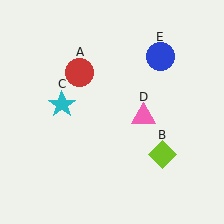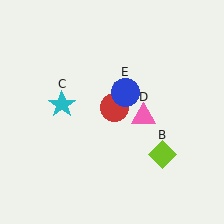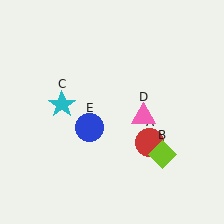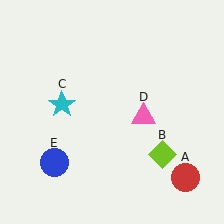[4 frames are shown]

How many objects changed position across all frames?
2 objects changed position: red circle (object A), blue circle (object E).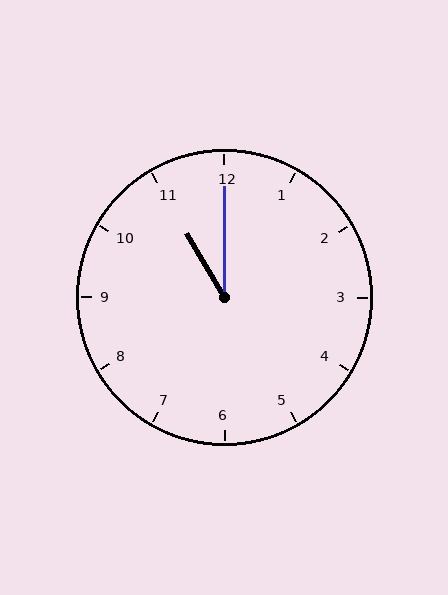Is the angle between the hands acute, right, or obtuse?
It is acute.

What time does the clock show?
11:00.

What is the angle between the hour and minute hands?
Approximately 30 degrees.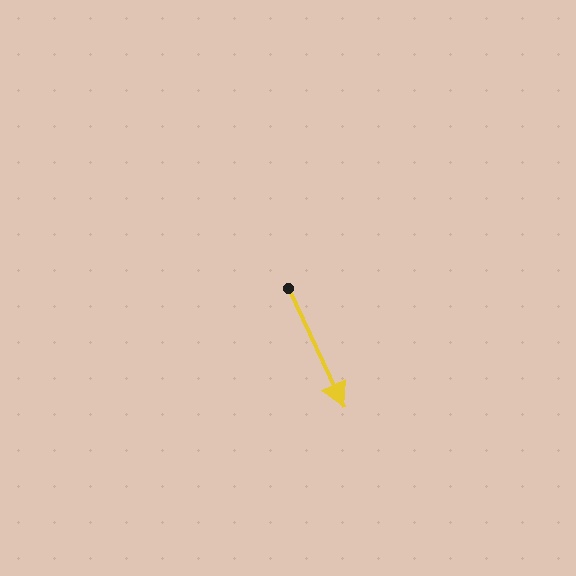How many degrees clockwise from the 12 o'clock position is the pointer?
Approximately 155 degrees.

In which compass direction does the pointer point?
Southeast.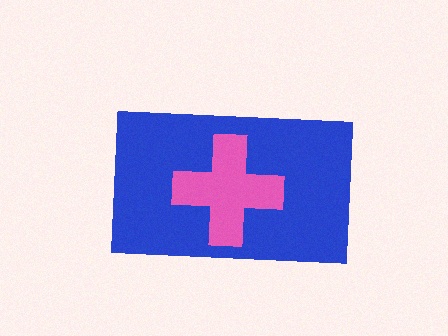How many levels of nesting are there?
2.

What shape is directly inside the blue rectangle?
The pink cross.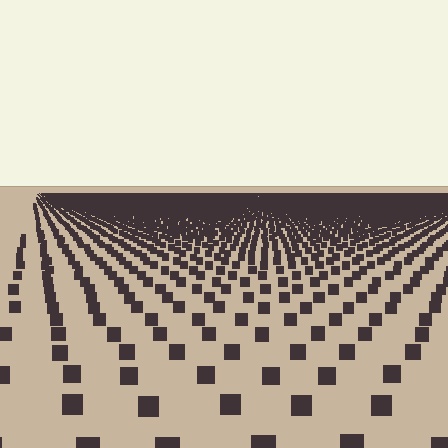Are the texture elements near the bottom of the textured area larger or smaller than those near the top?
Larger. Near the bottom, elements are closer to the viewer and appear at a bigger on-screen size.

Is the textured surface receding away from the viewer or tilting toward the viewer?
The surface is receding away from the viewer. Texture elements get smaller and denser toward the top.